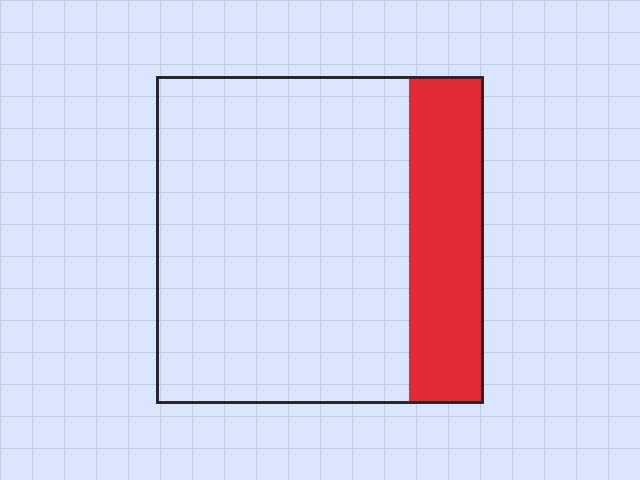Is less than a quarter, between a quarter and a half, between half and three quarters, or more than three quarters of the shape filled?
Less than a quarter.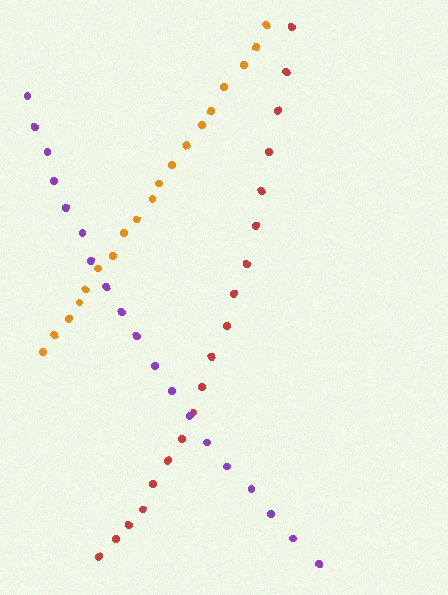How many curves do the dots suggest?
There are 3 distinct paths.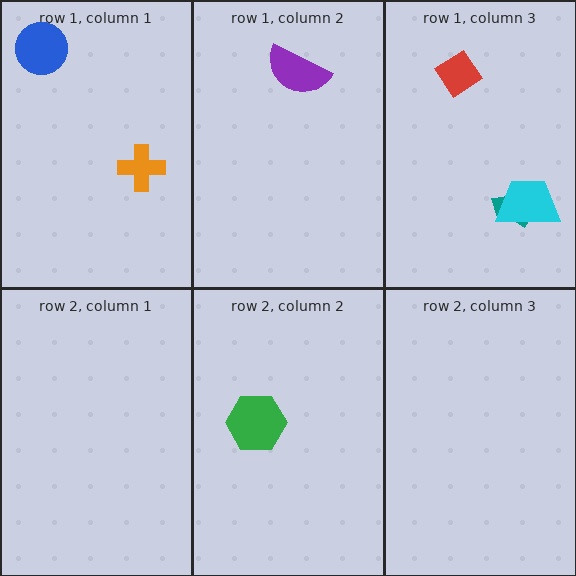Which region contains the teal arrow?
The row 1, column 3 region.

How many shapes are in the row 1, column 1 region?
2.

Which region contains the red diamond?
The row 1, column 3 region.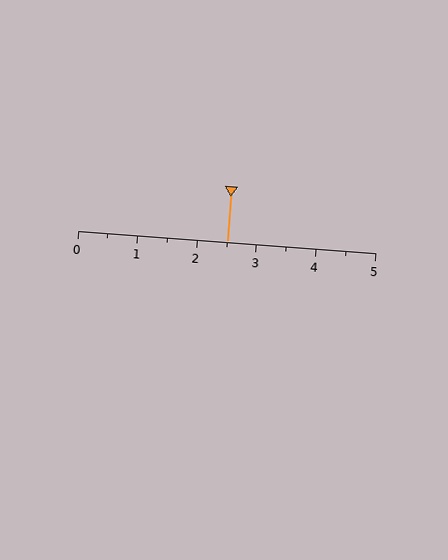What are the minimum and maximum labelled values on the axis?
The axis runs from 0 to 5.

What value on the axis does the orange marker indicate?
The marker indicates approximately 2.5.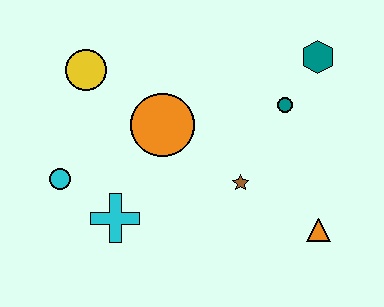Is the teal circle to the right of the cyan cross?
Yes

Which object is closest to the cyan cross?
The cyan circle is closest to the cyan cross.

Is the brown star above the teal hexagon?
No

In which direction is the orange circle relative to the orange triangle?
The orange circle is to the left of the orange triangle.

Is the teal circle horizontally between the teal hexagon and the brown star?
Yes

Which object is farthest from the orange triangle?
The yellow circle is farthest from the orange triangle.